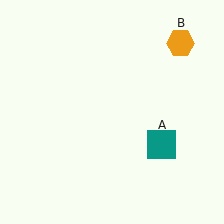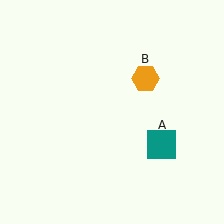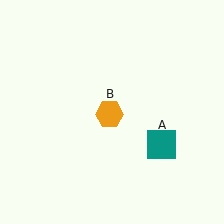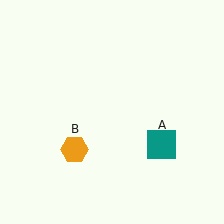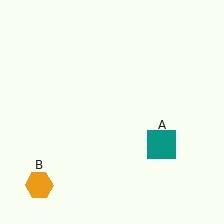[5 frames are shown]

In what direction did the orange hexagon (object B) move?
The orange hexagon (object B) moved down and to the left.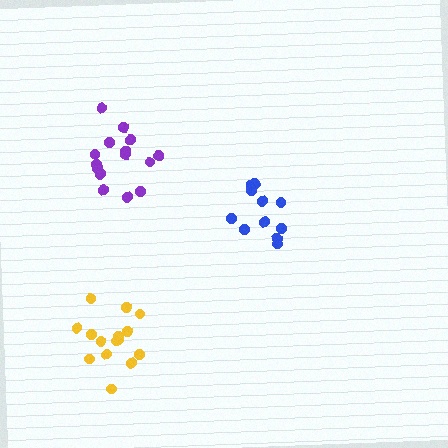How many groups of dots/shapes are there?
There are 3 groups.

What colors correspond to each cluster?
The clusters are colored: blue, yellow, purple.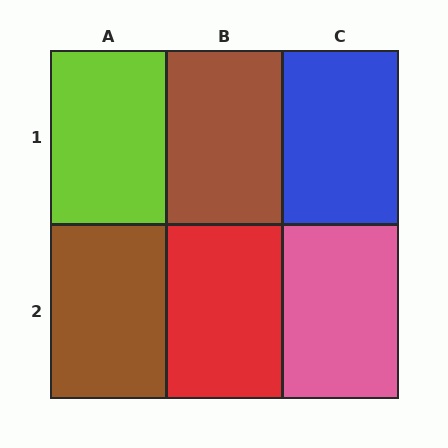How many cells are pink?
1 cell is pink.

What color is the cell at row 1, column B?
Brown.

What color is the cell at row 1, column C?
Blue.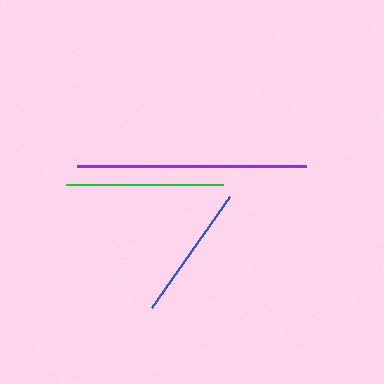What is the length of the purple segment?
The purple segment is approximately 229 pixels long.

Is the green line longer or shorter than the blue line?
The green line is longer than the blue line.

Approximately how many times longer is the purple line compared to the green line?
The purple line is approximately 1.5 times the length of the green line.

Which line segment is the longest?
The purple line is the longest at approximately 229 pixels.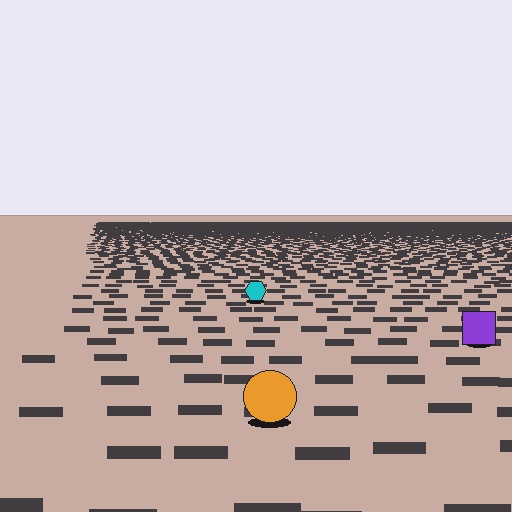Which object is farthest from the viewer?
The cyan hexagon is farthest from the viewer. It appears smaller and the ground texture around it is denser.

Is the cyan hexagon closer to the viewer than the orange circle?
No. The orange circle is closer — you can tell from the texture gradient: the ground texture is coarser near it.